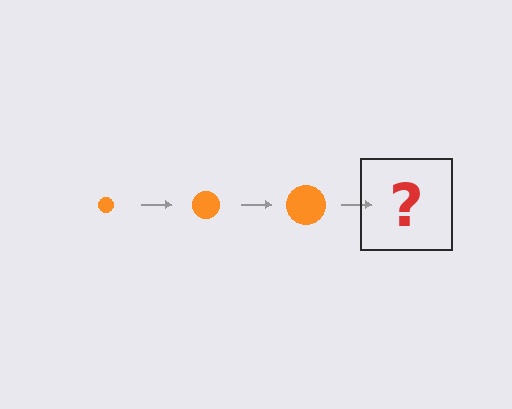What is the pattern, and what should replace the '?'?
The pattern is that the circle gets progressively larger each step. The '?' should be an orange circle, larger than the previous one.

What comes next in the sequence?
The next element should be an orange circle, larger than the previous one.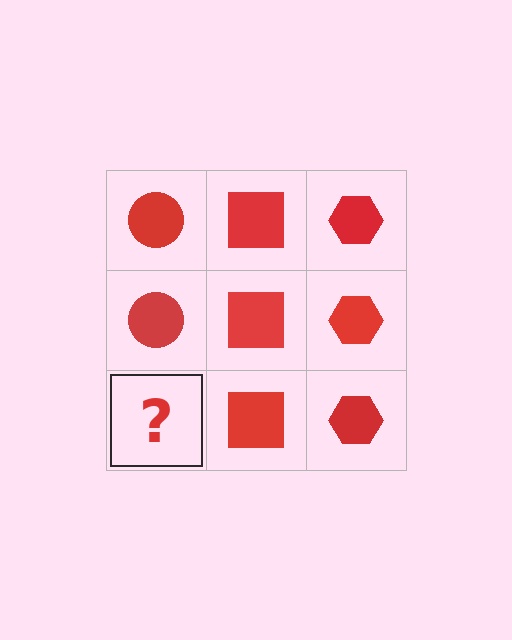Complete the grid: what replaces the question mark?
The question mark should be replaced with a red circle.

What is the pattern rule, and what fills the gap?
The rule is that each column has a consistent shape. The gap should be filled with a red circle.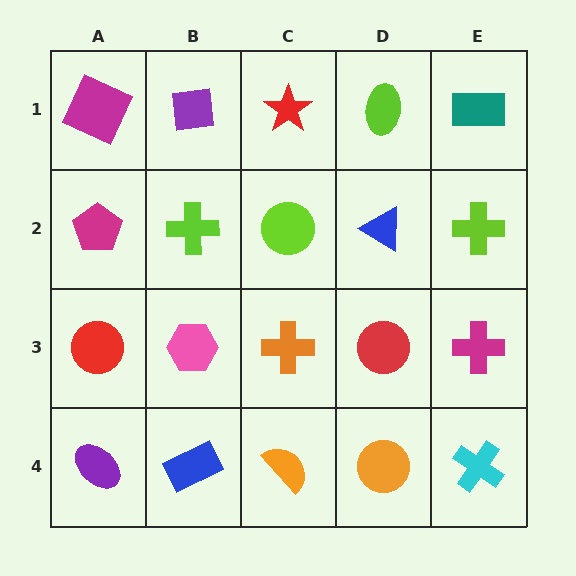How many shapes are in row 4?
5 shapes.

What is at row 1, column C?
A red star.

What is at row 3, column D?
A red circle.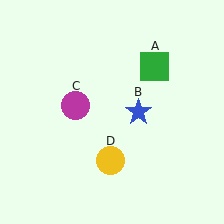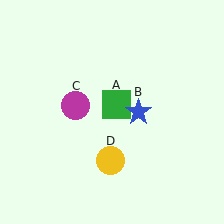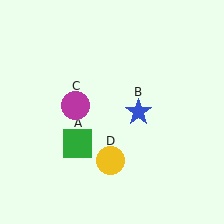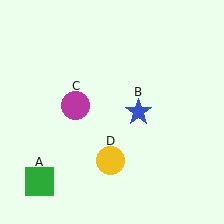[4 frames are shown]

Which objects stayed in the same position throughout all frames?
Blue star (object B) and magenta circle (object C) and yellow circle (object D) remained stationary.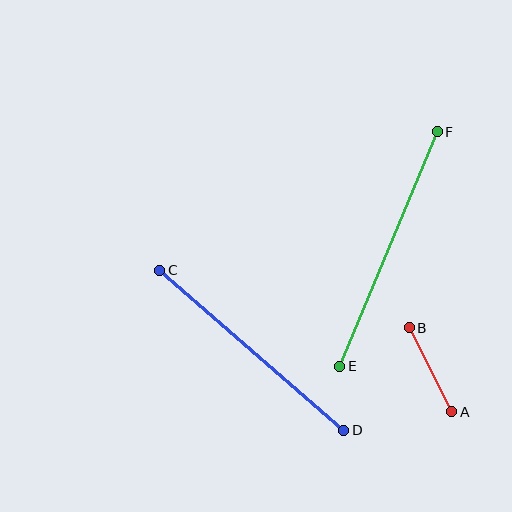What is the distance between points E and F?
The distance is approximately 254 pixels.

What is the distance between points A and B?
The distance is approximately 94 pixels.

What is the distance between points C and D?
The distance is approximately 244 pixels.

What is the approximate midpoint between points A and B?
The midpoint is at approximately (430, 370) pixels.